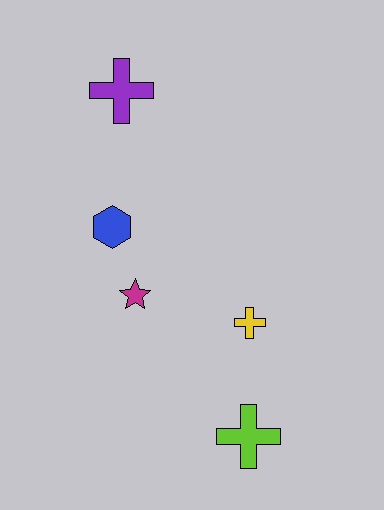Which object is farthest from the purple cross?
The lime cross is farthest from the purple cross.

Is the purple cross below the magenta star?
No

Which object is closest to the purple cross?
The blue hexagon is closest to the purple cross.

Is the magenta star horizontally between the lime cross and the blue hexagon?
Yes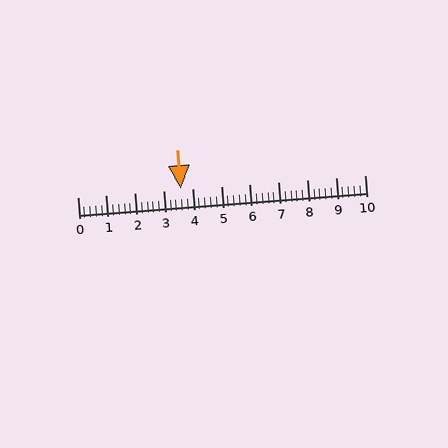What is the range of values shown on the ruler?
The ruler shows values from 0 to 10.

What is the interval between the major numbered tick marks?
The major tick marks are spaced 1 units apart.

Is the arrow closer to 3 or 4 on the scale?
The arrow is closer to 4.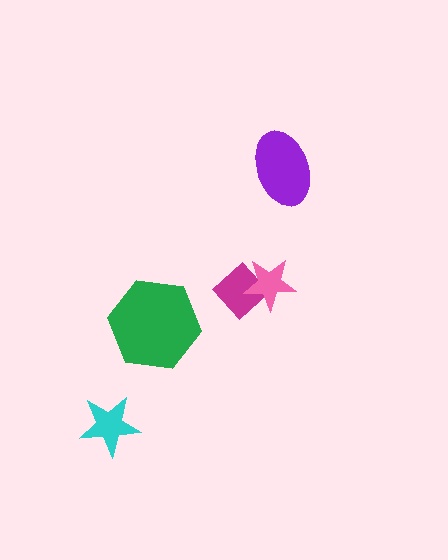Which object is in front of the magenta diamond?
The pink star is in front of the magenta diamond.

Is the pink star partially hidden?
No, no other shape covers it.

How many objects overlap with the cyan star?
0 objects overlap with the cyan star.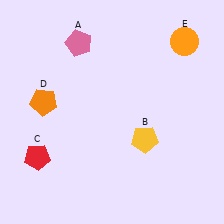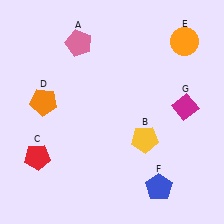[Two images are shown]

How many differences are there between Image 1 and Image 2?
There are 2 differences between the two images.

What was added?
A blue pentagon (F), a magenta diamond (G) were added in Image 2.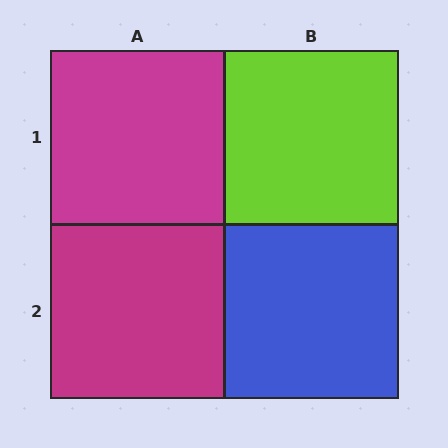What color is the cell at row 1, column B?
Lime.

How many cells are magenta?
2 cells are magenta.